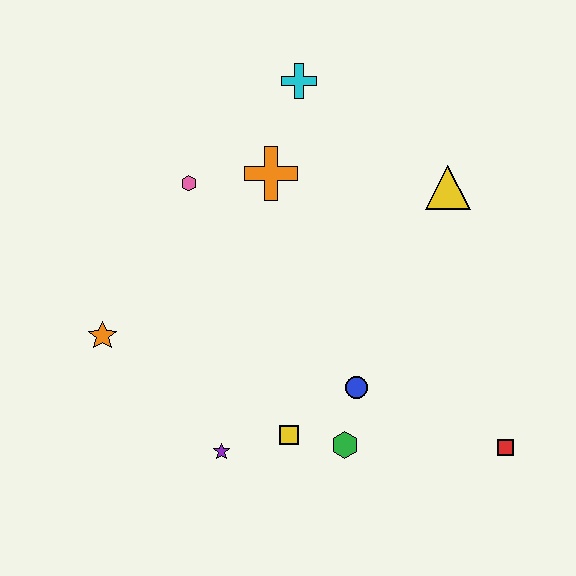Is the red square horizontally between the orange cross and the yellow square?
No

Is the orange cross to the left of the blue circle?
Yes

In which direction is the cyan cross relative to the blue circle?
The cyan cross is above the blue circle.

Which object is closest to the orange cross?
The pink hexagon is closest to the orange cross.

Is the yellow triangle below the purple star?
No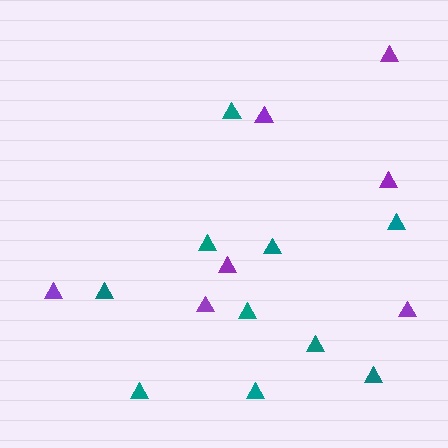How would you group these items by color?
There are 2 groups: one group of purple triangles (7) and one group of teal triangles (10).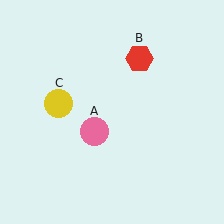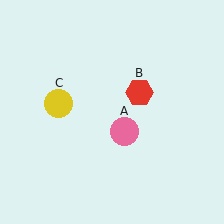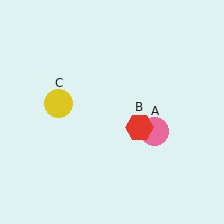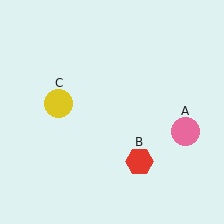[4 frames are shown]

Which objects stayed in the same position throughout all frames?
Yellow circle (object C) remained stationary.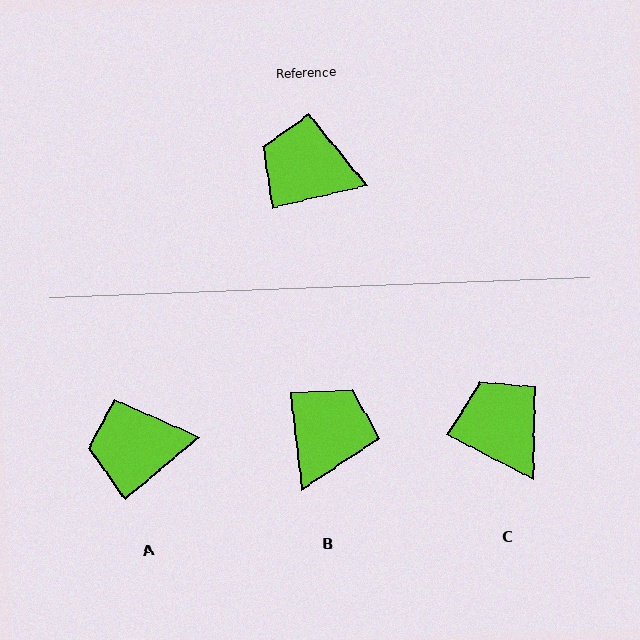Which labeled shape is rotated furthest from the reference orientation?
B, about 96 degrees away.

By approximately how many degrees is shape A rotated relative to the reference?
Approximately 27 degrees counter-clockwise.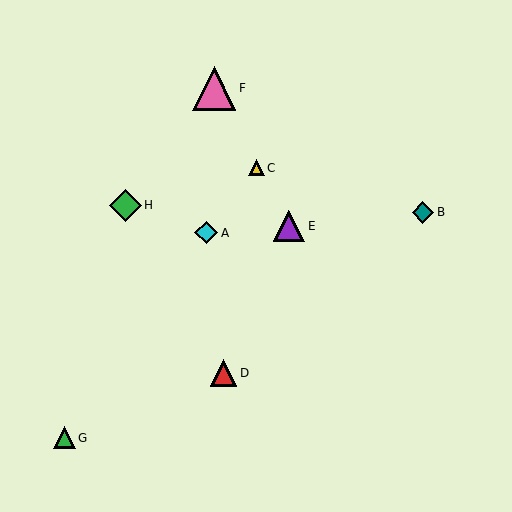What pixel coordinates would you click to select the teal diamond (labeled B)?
Click at (423, 212) to select the teal diamond B.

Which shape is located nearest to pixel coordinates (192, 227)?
The cyan diamond (labeled A) at (206, 233) is nearest to that location.